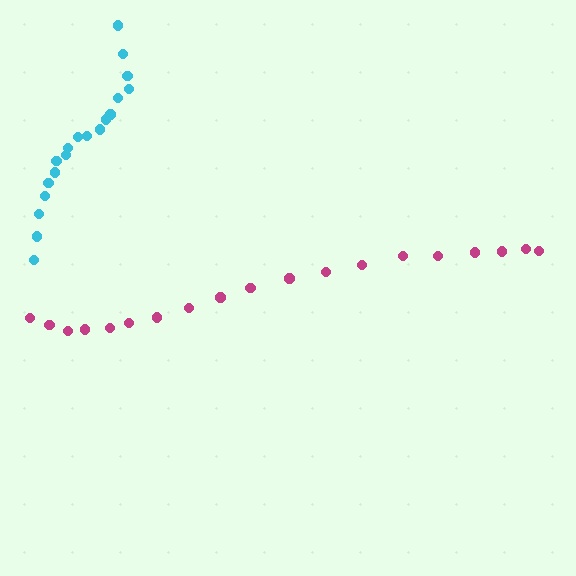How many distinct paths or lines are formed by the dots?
There are 2 distinct paths.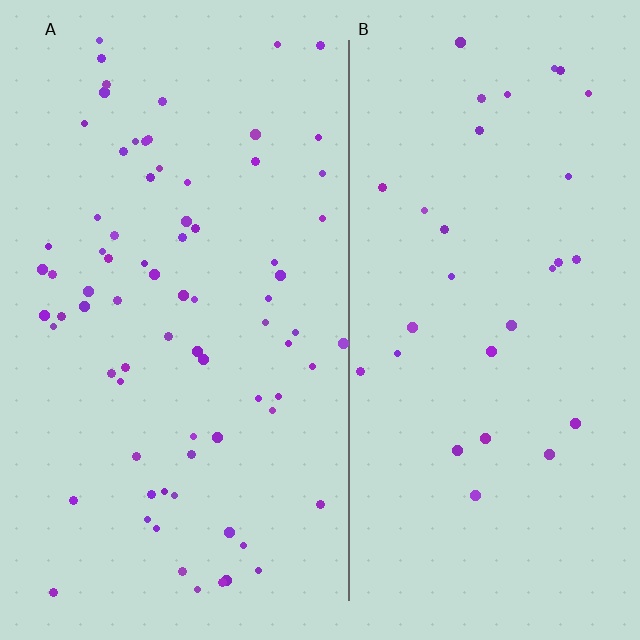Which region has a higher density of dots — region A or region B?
A (the left).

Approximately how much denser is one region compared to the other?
Approximately 2.5× — region A over region B.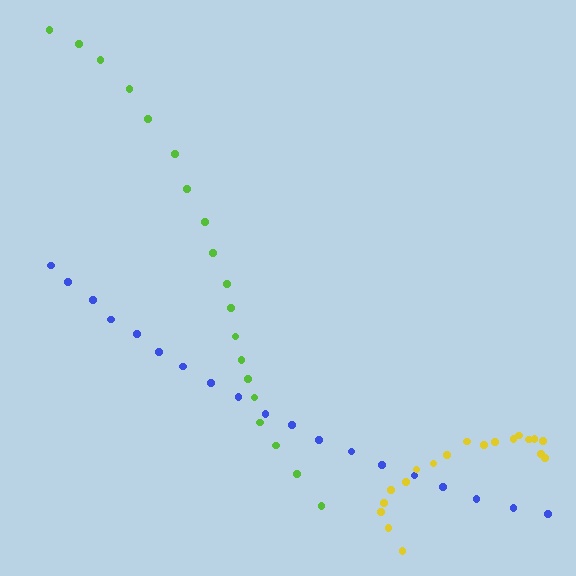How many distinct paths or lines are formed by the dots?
There are 3 distinct paths.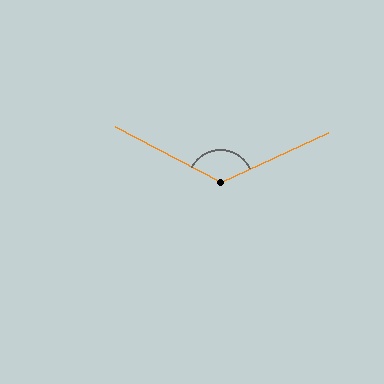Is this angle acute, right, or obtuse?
It is obtuse.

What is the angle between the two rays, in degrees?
Approximately 127 degrees.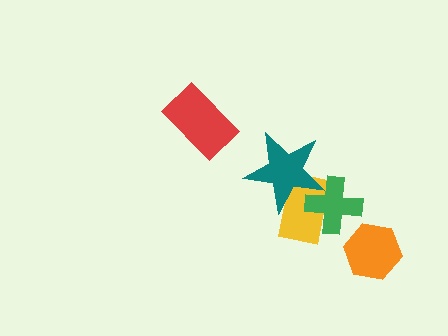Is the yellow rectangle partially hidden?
Yes, it is partially covered by another shape.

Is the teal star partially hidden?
Yes, it is partially covered by another shape.